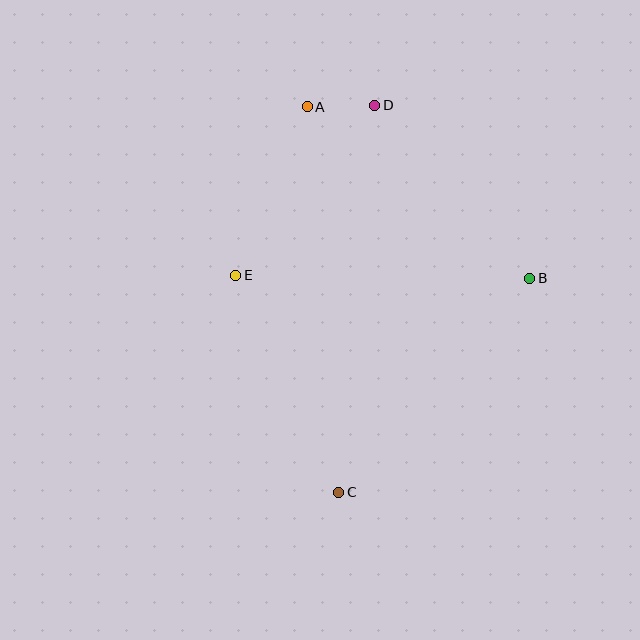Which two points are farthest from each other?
Points C and D are farthest from each other.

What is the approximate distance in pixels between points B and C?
The distance between B and C is approximately 287 pixels.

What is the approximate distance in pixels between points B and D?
The distance between B and D is approximately 233 pixels.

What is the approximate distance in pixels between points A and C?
The distance between A and C is approximately 387 pixels.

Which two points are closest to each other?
Points A and D are closest to each other.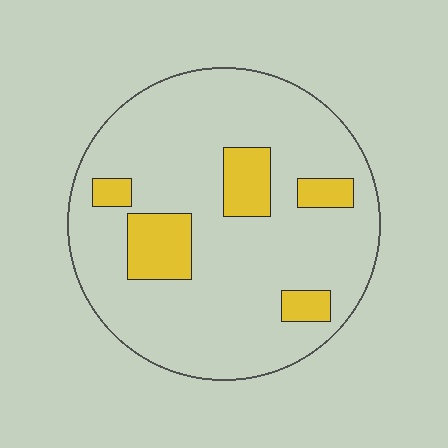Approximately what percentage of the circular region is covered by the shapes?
Approximately 15%.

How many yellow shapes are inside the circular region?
5.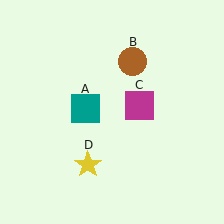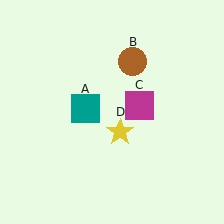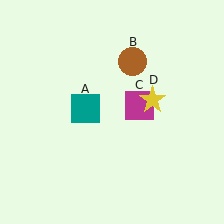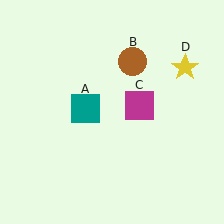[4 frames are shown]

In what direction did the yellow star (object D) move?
The yellow star (object D) moved up and to the right.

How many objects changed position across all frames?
1 object changed position: yellow star (object D).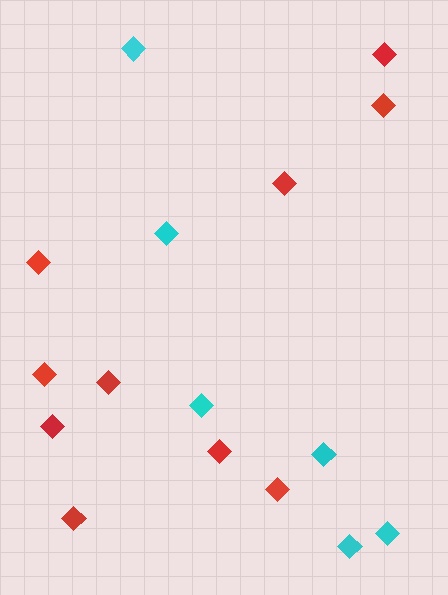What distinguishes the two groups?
There are 2 groups: one group of cyan diamonds (6) and one group of red diamonds (10).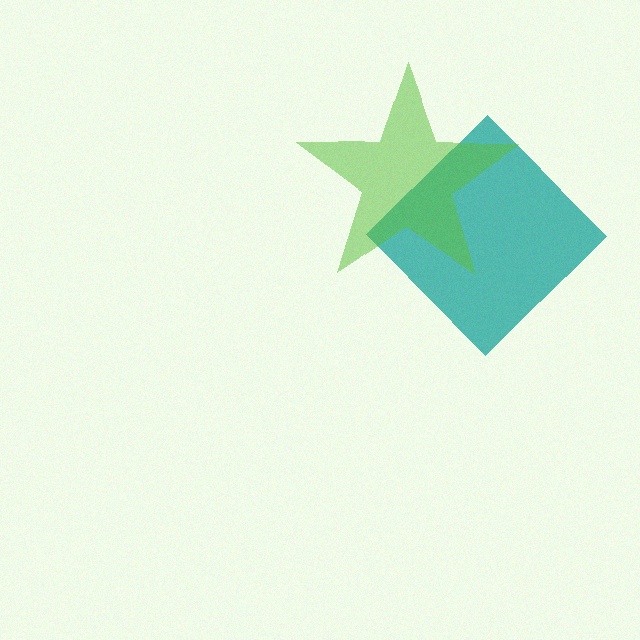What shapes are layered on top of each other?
The layered shapes are: a teal diamond, a lime star.